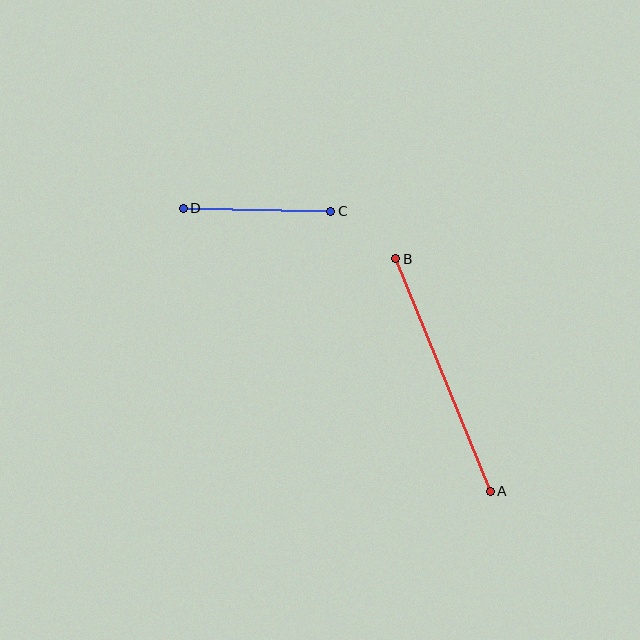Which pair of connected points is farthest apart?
Points A and B are farthest apart.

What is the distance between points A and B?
The distance is approximately 251 pixels.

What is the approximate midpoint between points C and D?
The midpoint is at approximately (257, 210) pixels.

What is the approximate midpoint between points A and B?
The midpoint is at approximately (443, 375) pixels.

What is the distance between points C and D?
The distance is approximately 147 pixels.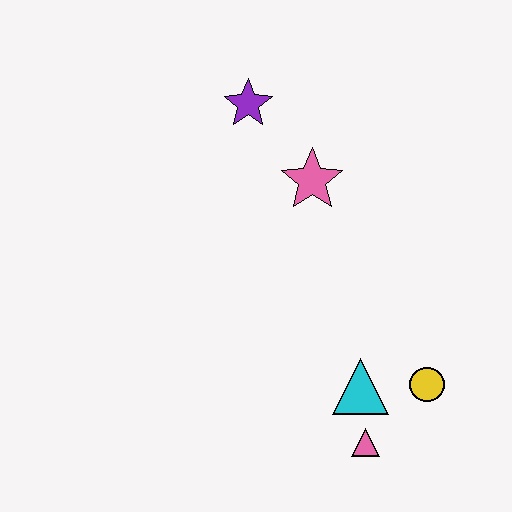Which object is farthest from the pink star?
The pink triangle is farthest from the pink star.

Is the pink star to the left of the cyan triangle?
Yes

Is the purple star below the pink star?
No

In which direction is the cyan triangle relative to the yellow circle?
The cyan triangle is to the left of the yellow circle.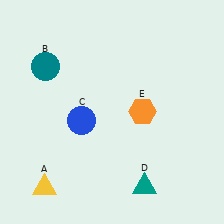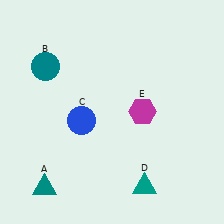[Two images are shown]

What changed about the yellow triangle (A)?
In Image 1, A is yellow. In Image 2, it changed to teal.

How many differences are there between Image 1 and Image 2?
There are 2 differences between the two images.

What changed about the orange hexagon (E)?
In Image 1, E is orange. In Image 2, it changed to magenta.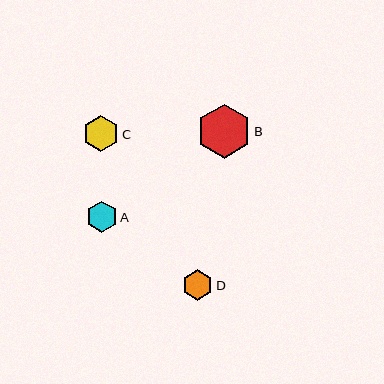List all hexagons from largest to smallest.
From largest to smallest: B, C, A, D.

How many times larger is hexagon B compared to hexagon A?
Hexagon B is approximately 1.7 times the size of hexagon A.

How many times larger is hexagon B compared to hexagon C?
Hexagon B is approximately 1.5 times the size of hexagon C.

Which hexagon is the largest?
Hexagon B is the largest with a size of approximately 54 pixels.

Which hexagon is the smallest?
Hexagon D is the smallest with a size of approximately 31 pixels.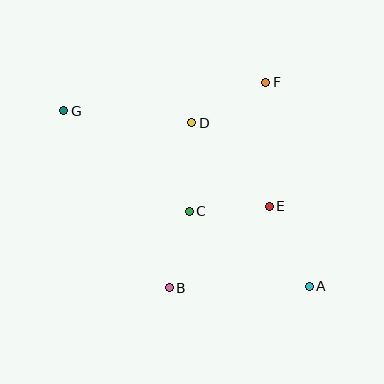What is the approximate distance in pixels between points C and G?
The distance between C and G is approximately 161 pixels.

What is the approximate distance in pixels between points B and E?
The distance between B and E is approximately 129 pixels.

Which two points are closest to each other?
Points B and C are closest to each other.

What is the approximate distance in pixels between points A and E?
The distance between A and E is approximately 89 pixels.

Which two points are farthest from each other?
Points A and G are farthest from each other.